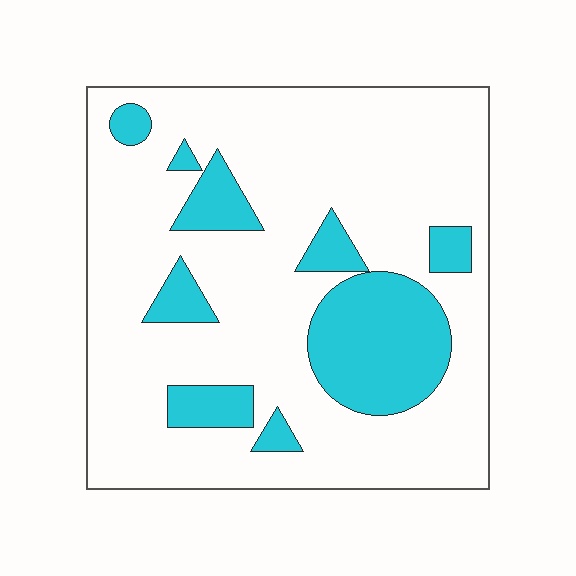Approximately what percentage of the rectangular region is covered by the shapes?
Approximately 20%.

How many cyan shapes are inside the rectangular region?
9.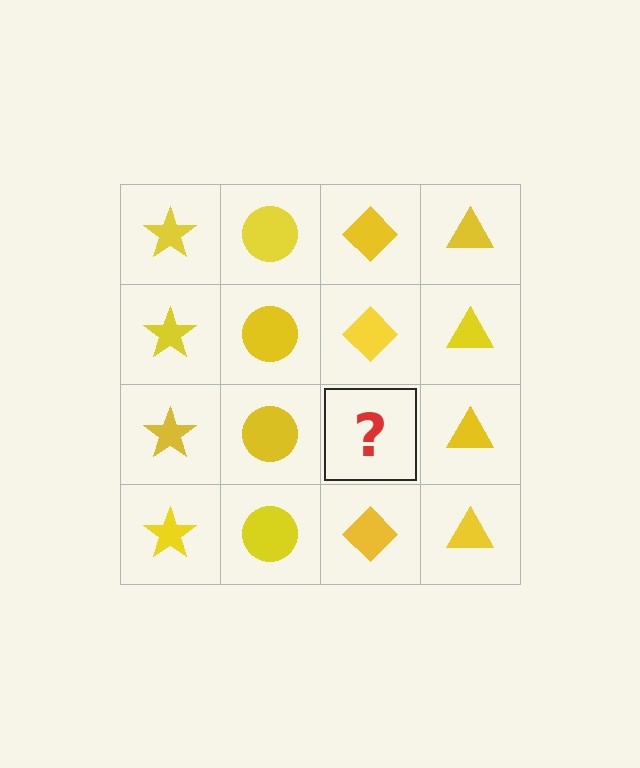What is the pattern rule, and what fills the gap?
The rule is that each column has a consistent shape. The gap should be filled with a yellow diamond.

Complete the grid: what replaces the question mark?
The question mark should be replaced with a yellow diamond.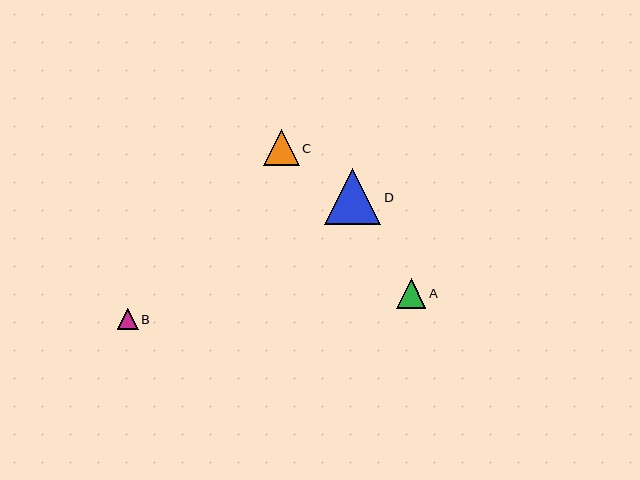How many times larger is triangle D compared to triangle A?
Triangle D is approximately 1.9 times the size of triangle A.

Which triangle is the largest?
Triangle D is the largest with a size of approximately 56 pixels.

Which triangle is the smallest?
Triangle B is the smallest with a size of approximately 21 pixels.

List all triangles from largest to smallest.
From largest to smallest: D, C, A, B.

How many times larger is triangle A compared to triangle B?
Triangle A is approximately 1.4 times the size of triangle B.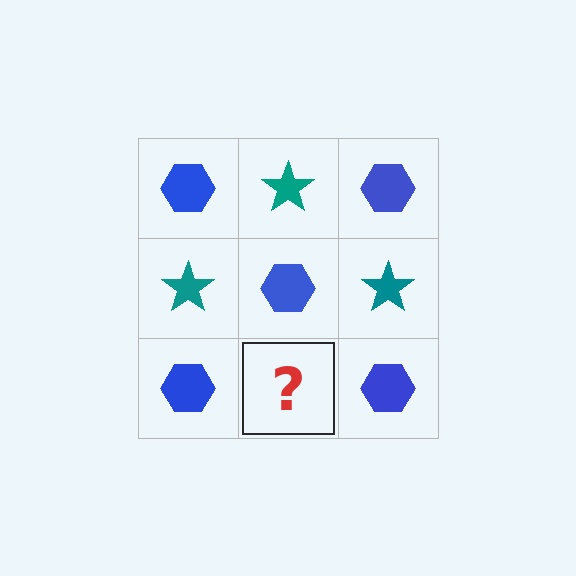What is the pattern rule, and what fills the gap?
The rule is that it alternates blue hexagon and teal star in a checkerboard pattern. The gap should be filled with a teal star.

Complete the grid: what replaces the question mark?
The question mark should be replaced with a teal star.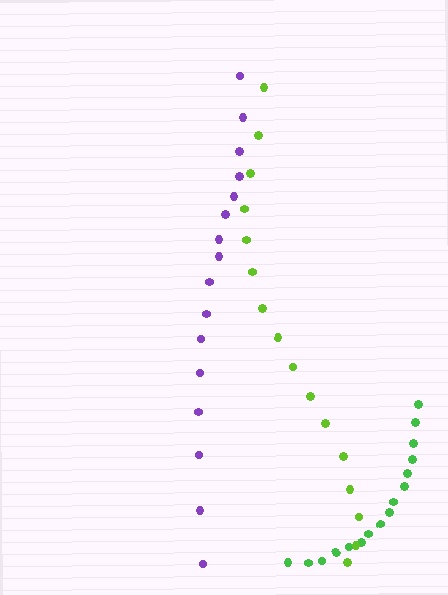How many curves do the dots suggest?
There are 3 distinct paths.